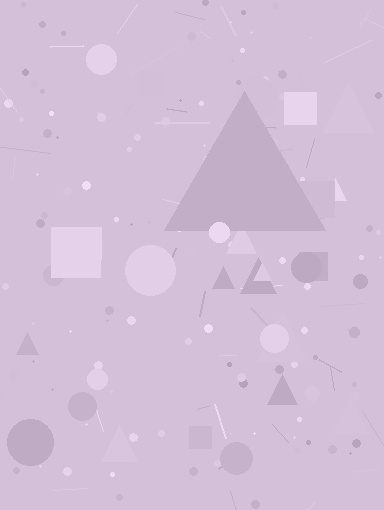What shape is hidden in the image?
A triangle is hidden in the image.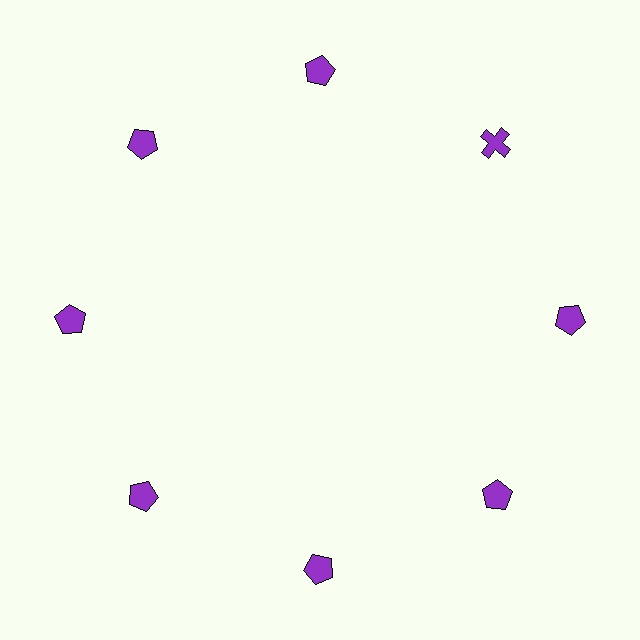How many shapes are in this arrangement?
There are 8 shapes arranged in a ring pattern.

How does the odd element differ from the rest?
It has a different shape: cross instead of pentagon.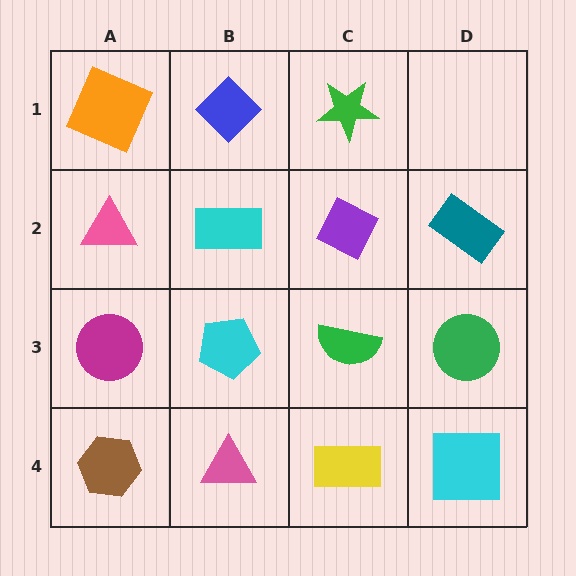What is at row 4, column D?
A cyan square.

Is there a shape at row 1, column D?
No, that cell is empty.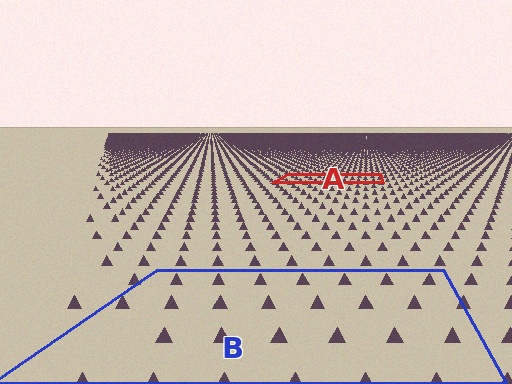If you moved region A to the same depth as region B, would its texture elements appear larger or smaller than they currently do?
They would appear larger. At a closer depth, the same texture elements are projected at a bigger on-screen size.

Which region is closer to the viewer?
Region B is closer. The texture elements there are larger and more spread out.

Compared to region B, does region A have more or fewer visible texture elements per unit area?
Region A has more texture elements per unit area — they are packed more densely because it is farther away.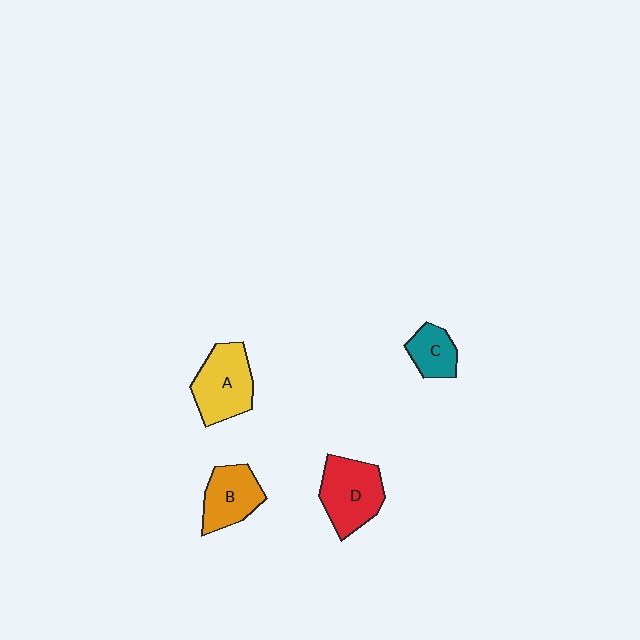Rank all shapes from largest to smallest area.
From largest to smallest: D (red), A (yellow), B (orange), C (teal).